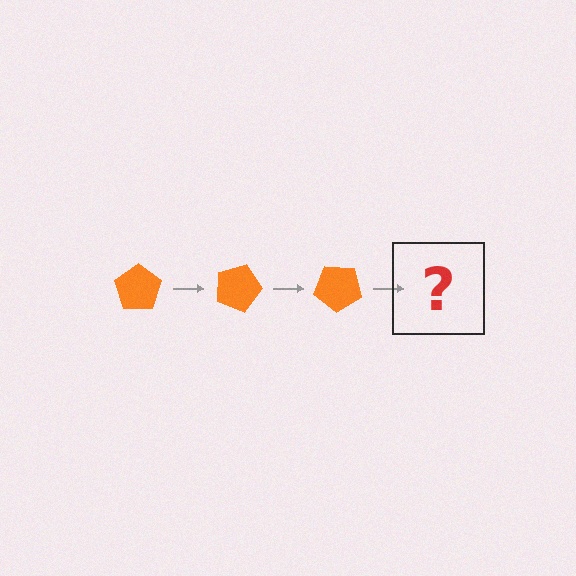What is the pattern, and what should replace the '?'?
The pattern is that the pentagon rotates 20 degrees each step. The '?' should be an orange pentagon rotated 60 degrees.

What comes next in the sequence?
The next element should be an orange pentagon rotated 60 degrees.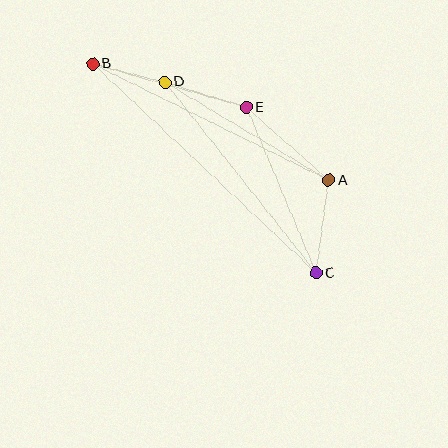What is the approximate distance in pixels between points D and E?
The distance between D and E is approximately 85 pixels.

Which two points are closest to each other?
Points B and D are closest to each other.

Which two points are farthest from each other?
Points B and C are farthest from each other.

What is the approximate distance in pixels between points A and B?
The distance between A and B is approximately 263 pixels.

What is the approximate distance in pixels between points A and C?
The distance between A and C is approximately 94 pixels.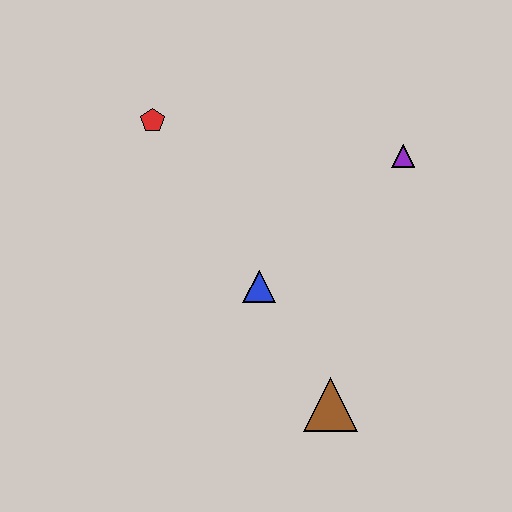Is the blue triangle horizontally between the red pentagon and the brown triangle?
Yes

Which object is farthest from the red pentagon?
The brown triangle is farthest from the red pentagon.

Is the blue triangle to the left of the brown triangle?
Yes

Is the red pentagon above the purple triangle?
Yes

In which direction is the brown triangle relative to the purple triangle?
The brown triangle is below the purple triangle.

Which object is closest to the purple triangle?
The blue triangle is closest to the purple triangle.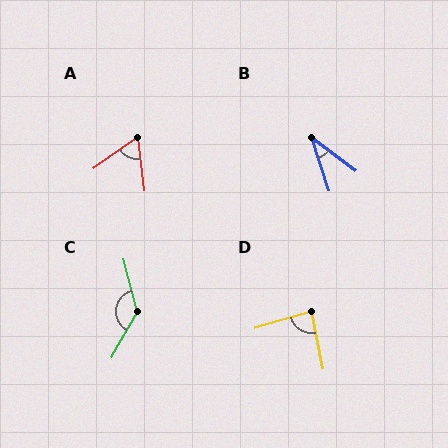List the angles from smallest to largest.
B (35°), A (62°), D (85°), C (135°).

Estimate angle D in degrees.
Approximately 85 degrees.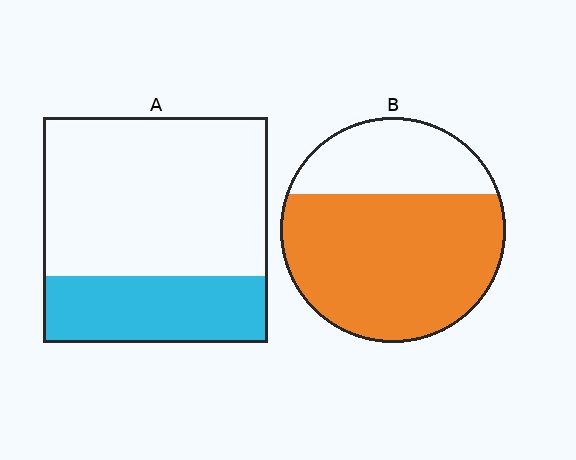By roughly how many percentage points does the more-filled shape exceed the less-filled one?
By roughly 40 percentage points (B over A).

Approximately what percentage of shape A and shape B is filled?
A is approximately 30% and B is approximately 70%.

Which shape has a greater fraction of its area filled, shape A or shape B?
Shape B.